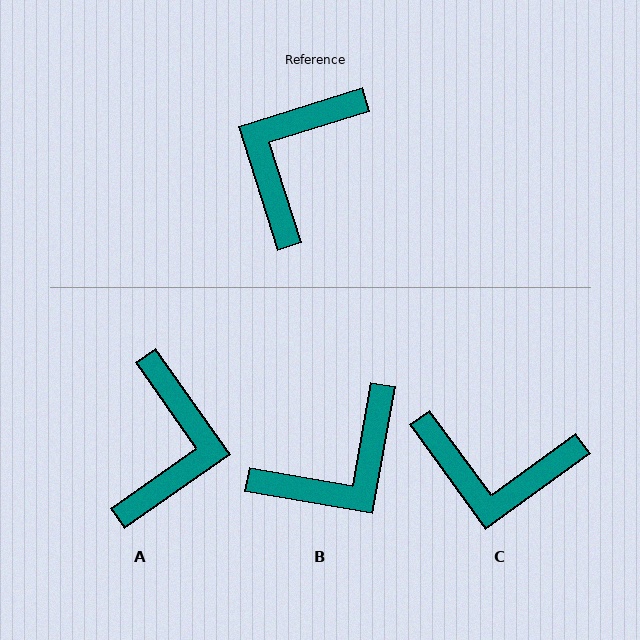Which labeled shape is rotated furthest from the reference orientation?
A, about 162 degrees away.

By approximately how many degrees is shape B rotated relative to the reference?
Approximately 152 degrees counter-clockwise.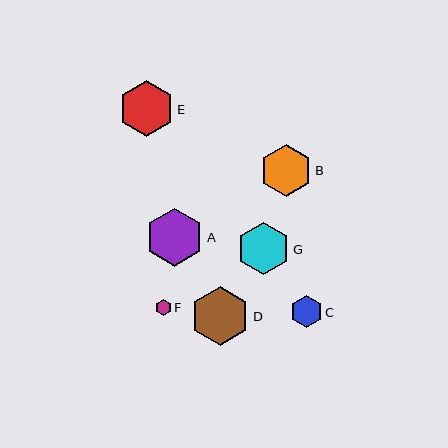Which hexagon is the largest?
Hexagon D is the largest with a size of approximately 59 pixels.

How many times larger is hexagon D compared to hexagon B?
Hexagon D is approximately 1.1 times the size of hexagon B.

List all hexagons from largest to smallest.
From largest to smallest: D, A, E, G, B, C, F.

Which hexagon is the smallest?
Hexagon F is the smallest with a size of approximately 16 pixels.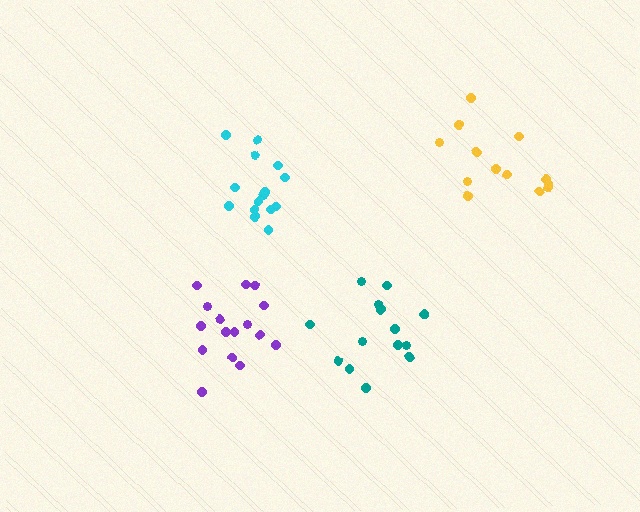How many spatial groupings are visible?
There are 4 spatial groupings.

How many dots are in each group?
Group 1: 13 dots, Group 2: 15 dots, Group 3: 14 dots, Group 4: 16 dots (58 total).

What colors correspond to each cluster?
The clusters are colored: yellow, cyan, teal, purple.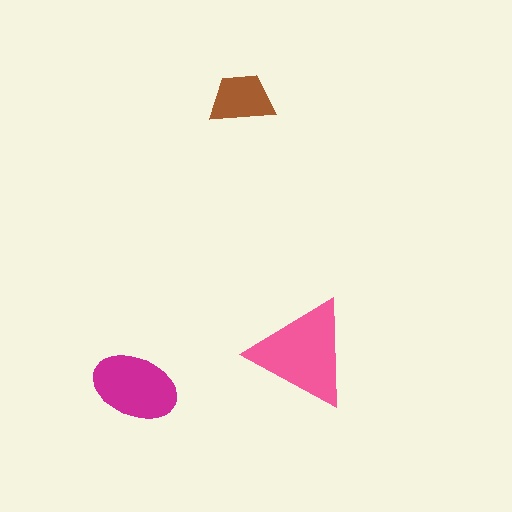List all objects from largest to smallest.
The pink triangle, the magenta ellipse, the brown trapezoid.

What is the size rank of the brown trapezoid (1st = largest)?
3rd.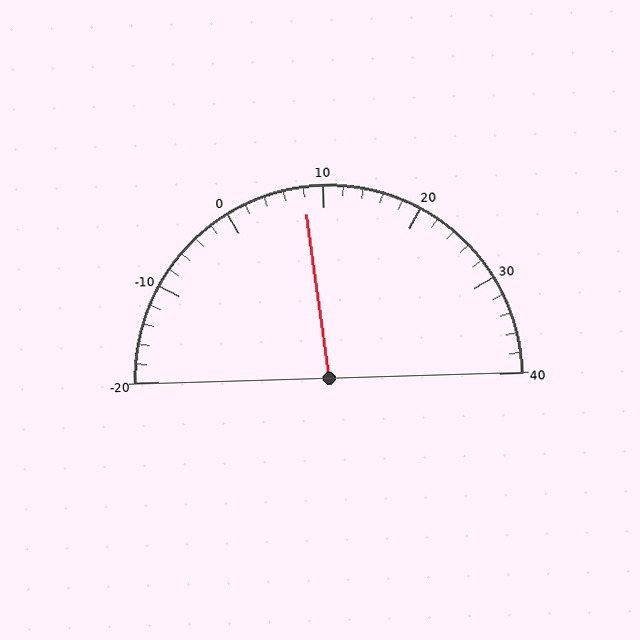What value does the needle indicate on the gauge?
The needle indicates approximately 8.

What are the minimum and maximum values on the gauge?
The gauge ranges from -20 to 40.